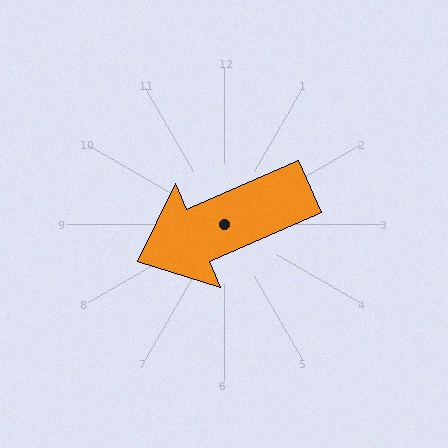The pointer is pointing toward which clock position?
Roughly 8 o'clock.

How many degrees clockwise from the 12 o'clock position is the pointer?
Approximately 246 degrees.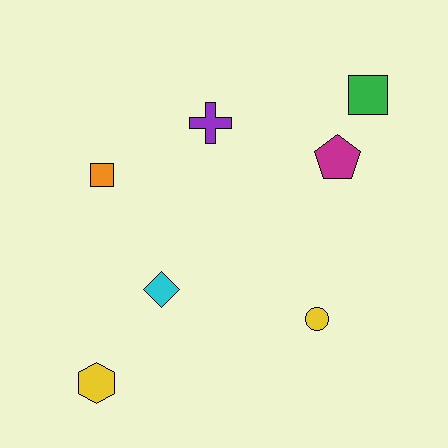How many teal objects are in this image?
There are no teal objects.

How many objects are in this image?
There are 7 objects.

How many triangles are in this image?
There are no triangles.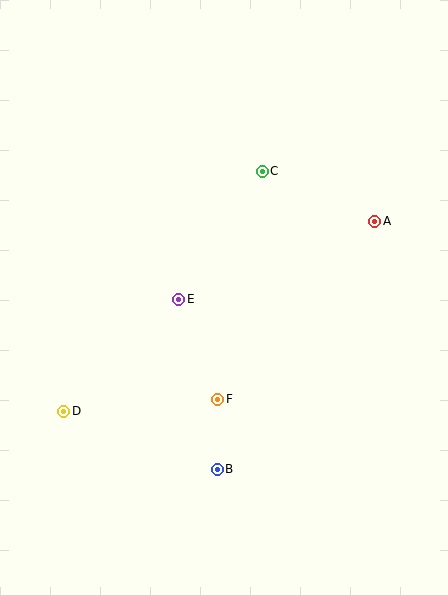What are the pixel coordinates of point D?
Point D is at (64, 411).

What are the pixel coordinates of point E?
Point E is at (179, 299).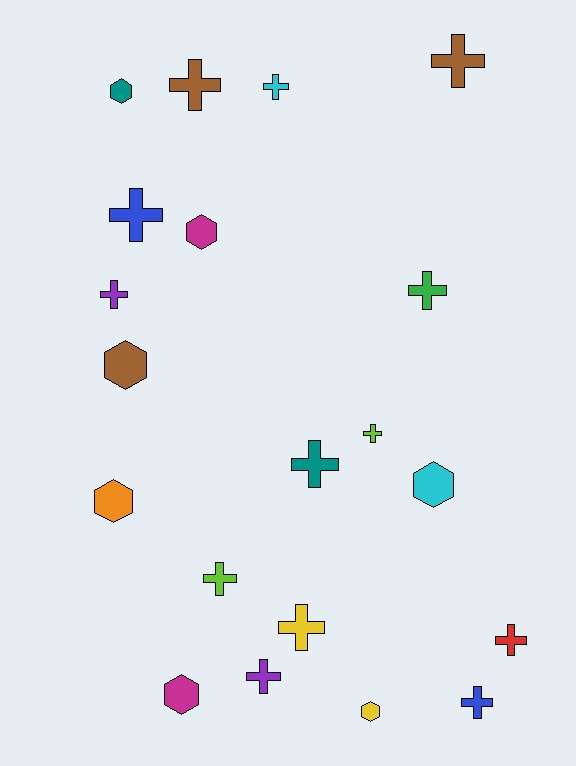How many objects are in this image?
There are 20 objects.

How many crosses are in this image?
There are 13 crosses.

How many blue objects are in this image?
There are 2 blue objects.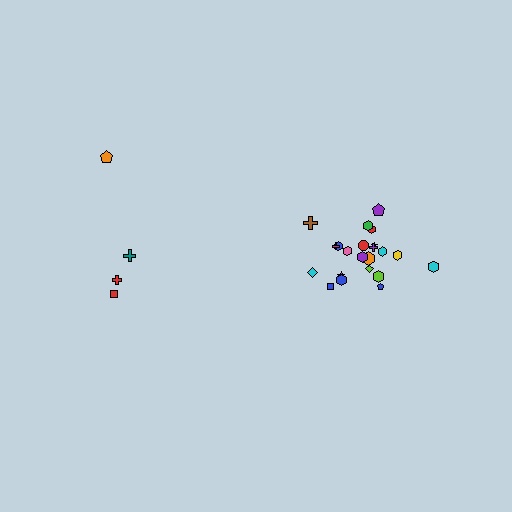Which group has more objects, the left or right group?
The right group.